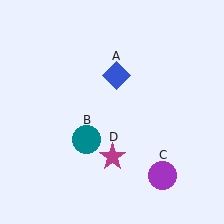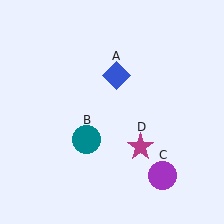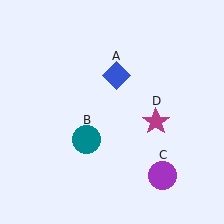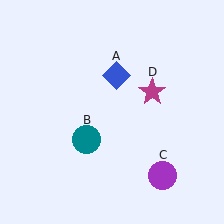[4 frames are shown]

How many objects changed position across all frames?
1 object changed position: magenta star (object D).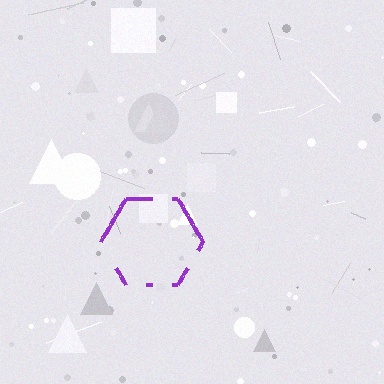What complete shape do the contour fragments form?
The contour fragments form a hexagon.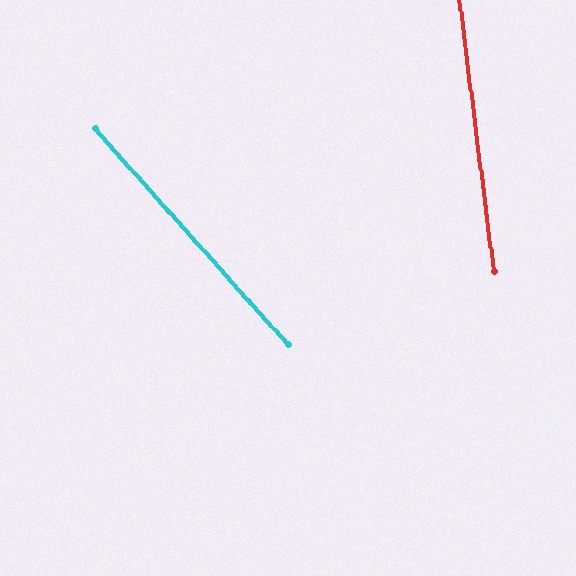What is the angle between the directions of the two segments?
Approximately 35 degrees.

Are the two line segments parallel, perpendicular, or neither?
Neither parallel nor perpendicular — they differ by about 35°.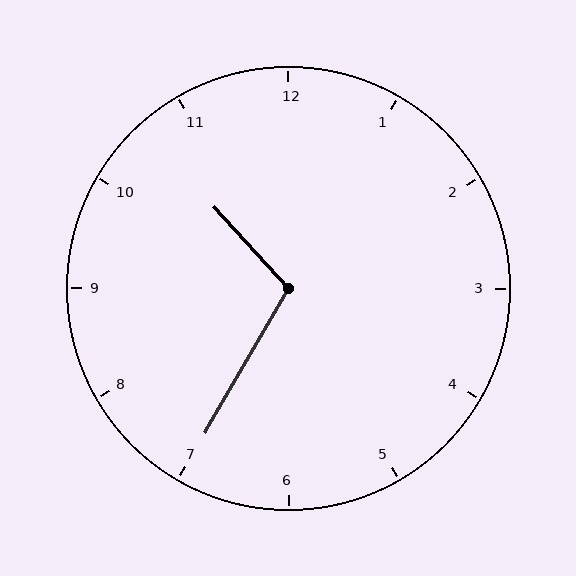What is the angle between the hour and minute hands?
Approximately 108 degrees.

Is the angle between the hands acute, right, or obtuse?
It is obtuse.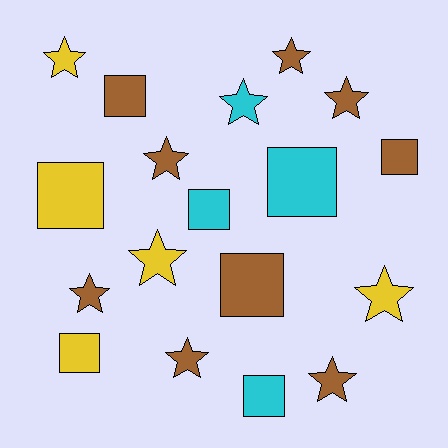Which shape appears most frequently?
Star, with 10 objects.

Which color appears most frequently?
Brown, with 9 objects.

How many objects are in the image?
There are 18 objects.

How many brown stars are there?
There are 6 brown stars.